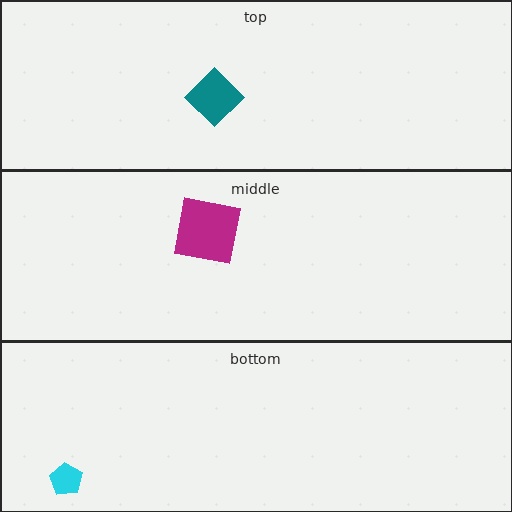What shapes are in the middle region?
The magenta square.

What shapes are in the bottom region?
The cyan pentagon.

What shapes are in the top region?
The teal diamond.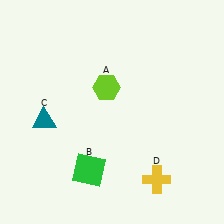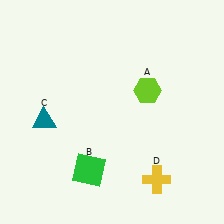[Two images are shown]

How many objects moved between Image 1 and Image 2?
1 object moved between the two images.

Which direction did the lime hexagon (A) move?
The lime hexagon (A) moved right.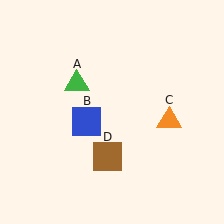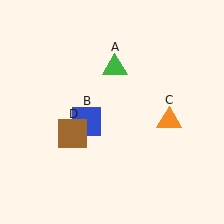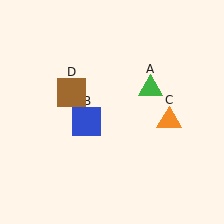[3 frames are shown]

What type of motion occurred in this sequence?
The green triangle (object A), brown square (object D) rotated clockwise around the center of the scene.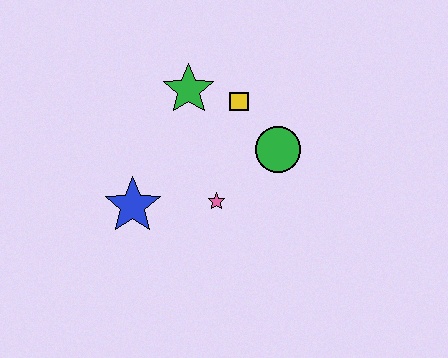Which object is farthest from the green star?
The blue star is farthest from the green star.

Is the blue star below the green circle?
Yes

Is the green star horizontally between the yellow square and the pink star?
No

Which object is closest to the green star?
The yellow square is closest to the green star.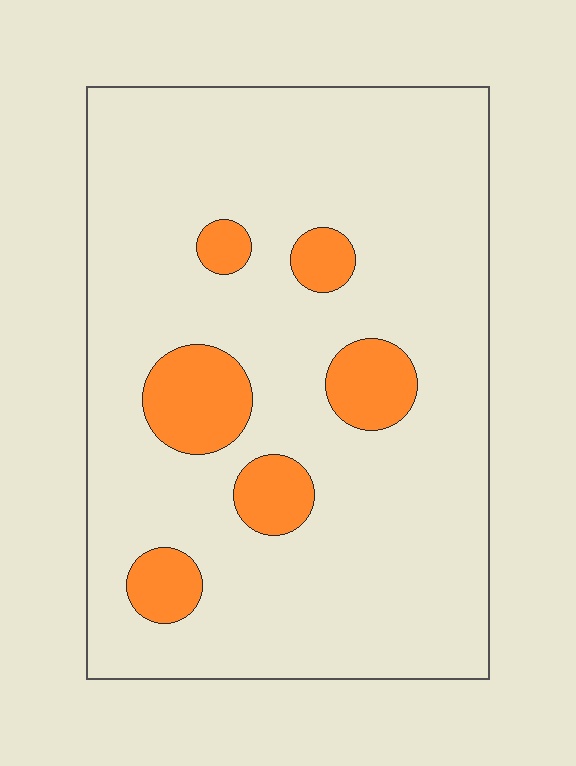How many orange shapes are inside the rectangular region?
6.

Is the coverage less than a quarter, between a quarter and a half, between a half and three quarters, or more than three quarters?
Less than a quarter.